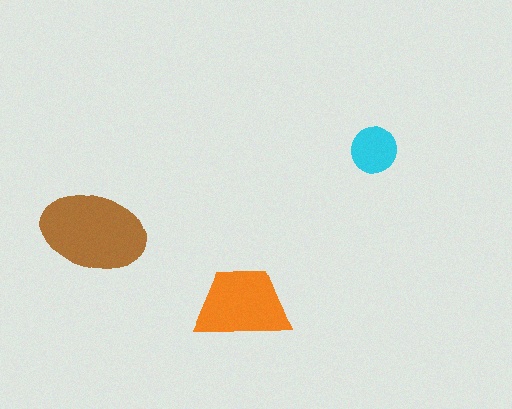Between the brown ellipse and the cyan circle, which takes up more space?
The brown ellipse.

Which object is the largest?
The brown ellipse.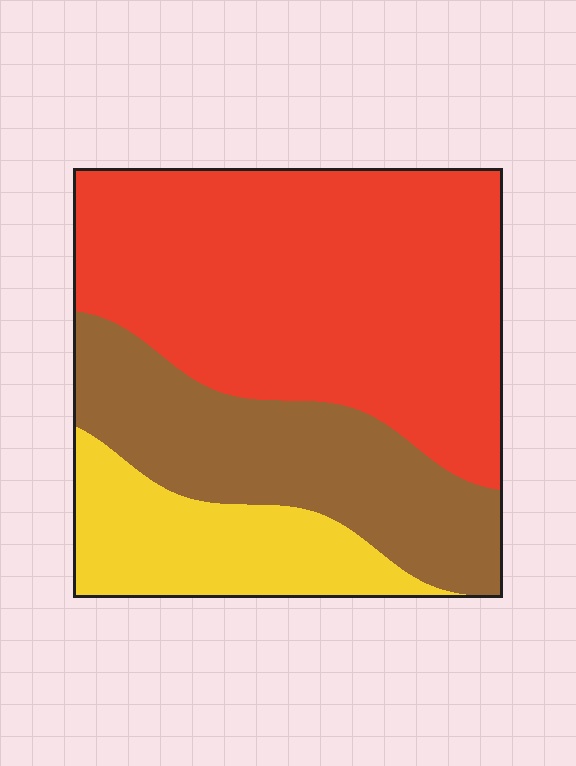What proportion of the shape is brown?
Brown covers about 30% of the shape.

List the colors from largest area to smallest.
From largest to smallest: red, brown, yellow.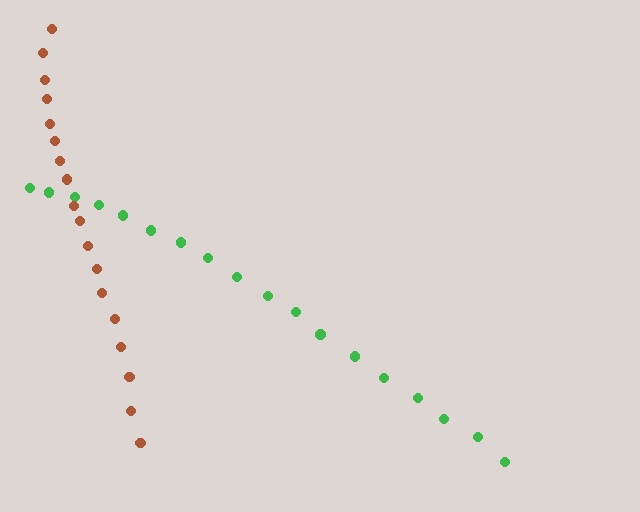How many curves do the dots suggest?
There are 2 distinct paths.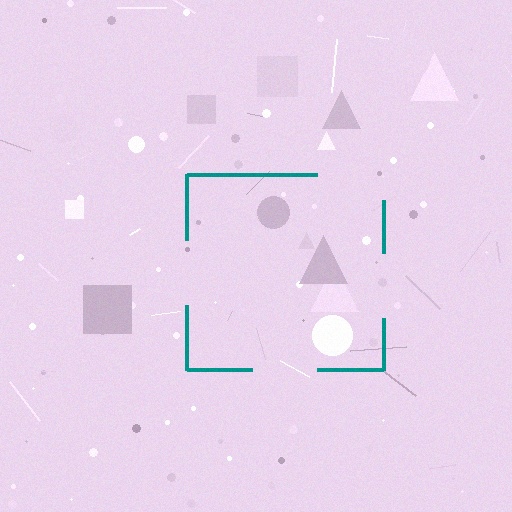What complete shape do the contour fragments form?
The contour fragments form a square.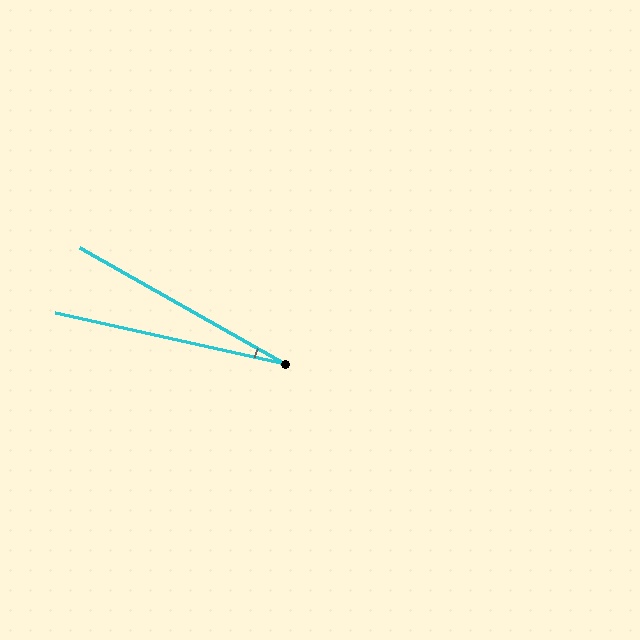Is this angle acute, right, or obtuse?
It is acute.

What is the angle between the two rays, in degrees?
Approximately 17 degrees.